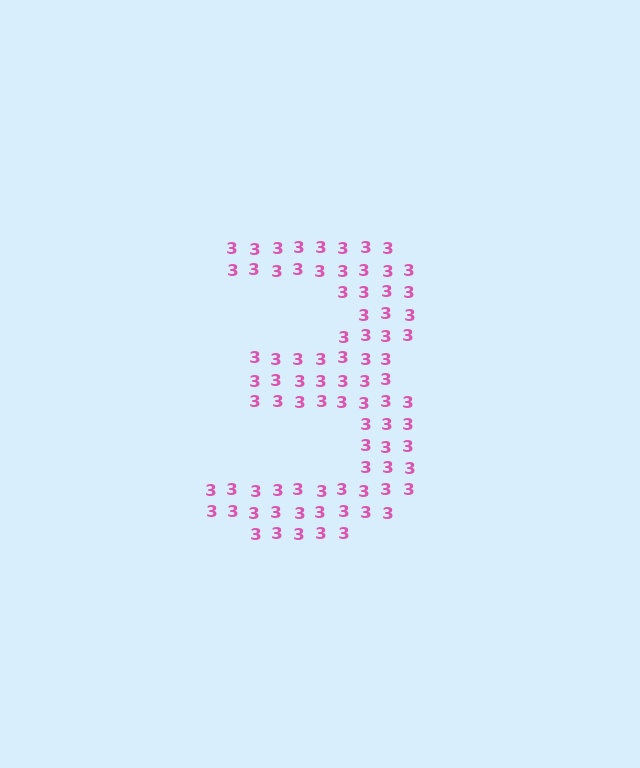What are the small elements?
The small elements are digit 3's.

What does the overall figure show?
The overall figure shows the digit 3.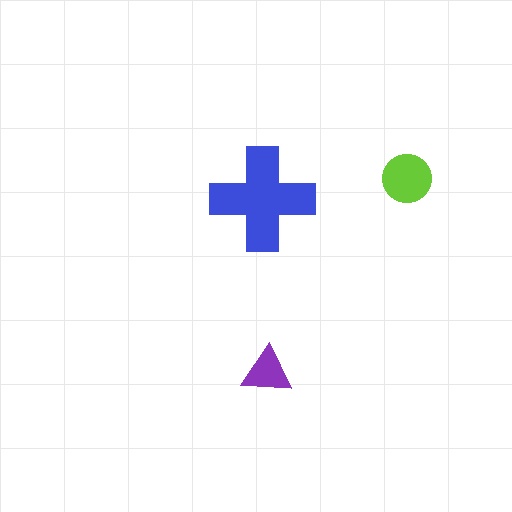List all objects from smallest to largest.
The purple triangle, the lime circle, the blue cross.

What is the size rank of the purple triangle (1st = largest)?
3rd.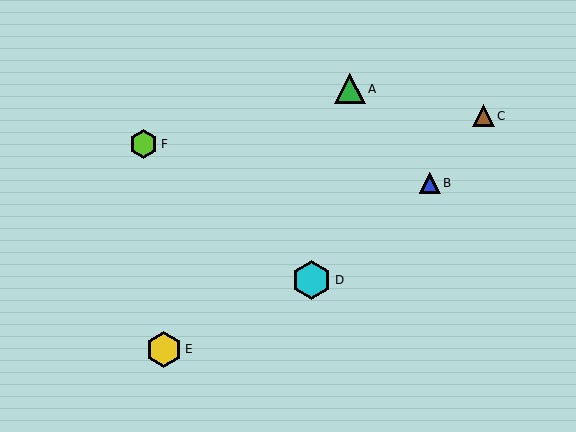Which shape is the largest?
The cyan hexagon (labeled D) is the largest.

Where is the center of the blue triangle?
The center of the blue triangle is at (430, 183).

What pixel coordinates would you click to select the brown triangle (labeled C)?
Click at (483, 116) to select the brown triangle C.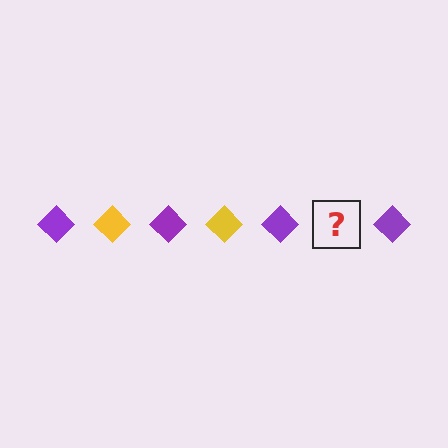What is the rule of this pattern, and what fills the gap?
The rule is that the pattern cycles through purple, yellow diamonds. The gap should be filled with a yellow diamond.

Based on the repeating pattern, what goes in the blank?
The blank should be a yellow diamond.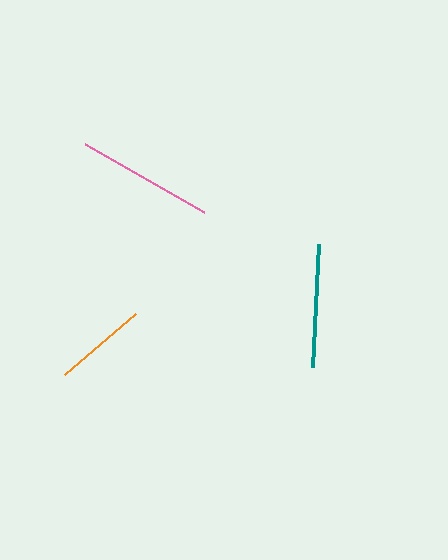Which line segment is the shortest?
The orange line is the shortest at approximately 94 pixels.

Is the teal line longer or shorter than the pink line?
The pink line is longer than the teal line.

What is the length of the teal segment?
The teal segment is approximately 123 pixels long.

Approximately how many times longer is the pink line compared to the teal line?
The pink line is approximately 1.1 times the length of the teal line.